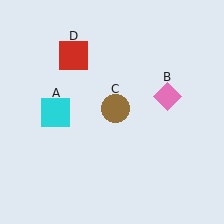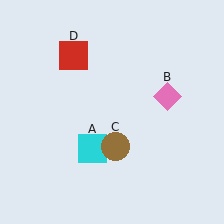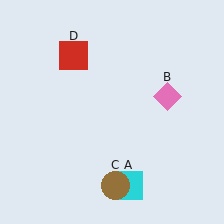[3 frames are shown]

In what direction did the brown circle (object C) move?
The brown circle (object C) moved down.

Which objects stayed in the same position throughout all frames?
Pink diamond (object B) and red square (object D) remained stationary.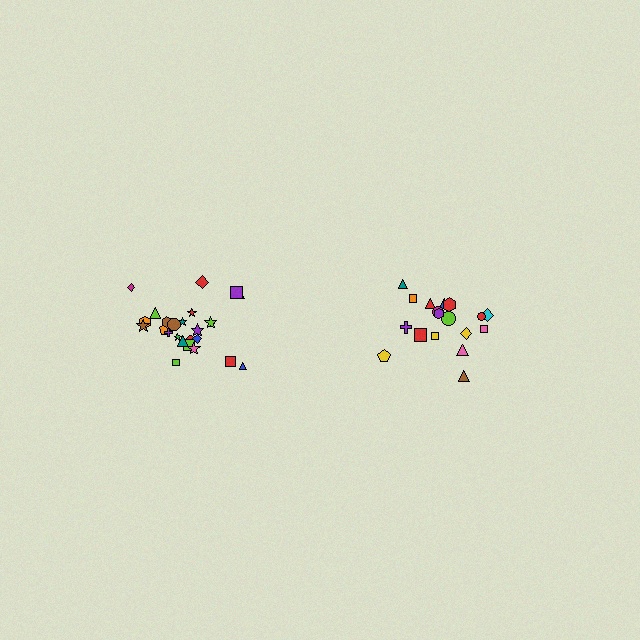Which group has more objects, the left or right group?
The left group.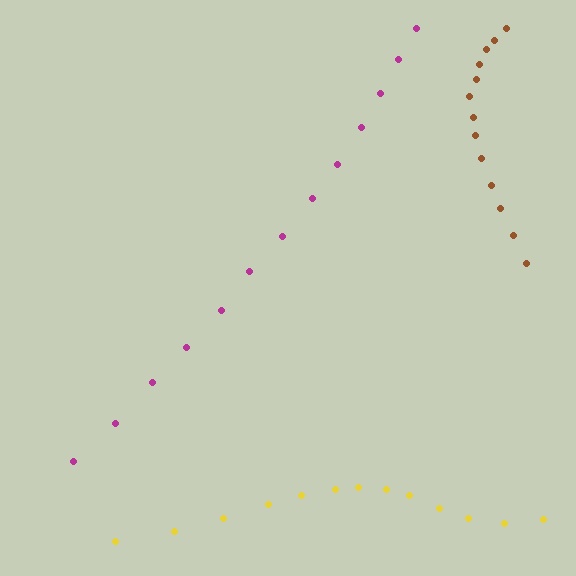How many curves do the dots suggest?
There are 3 distinct paths.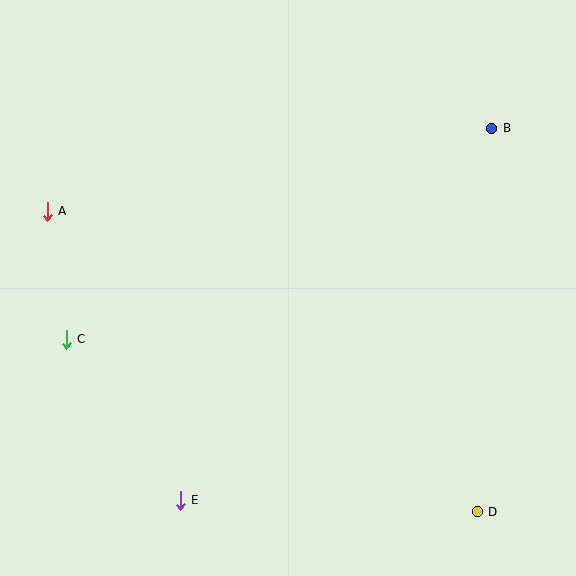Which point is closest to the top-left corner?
Point A is closest to the top-left corner.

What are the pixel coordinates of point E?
Point E is at (180, 500).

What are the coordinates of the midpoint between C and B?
The midpoint between C and B is at (279, 234).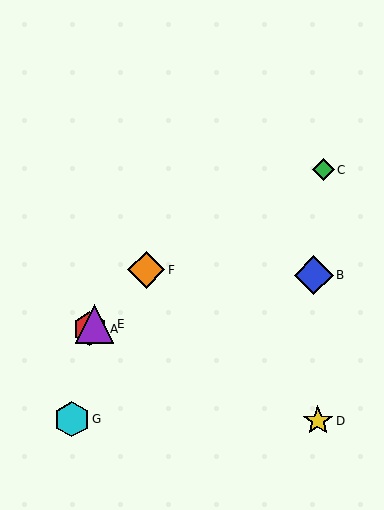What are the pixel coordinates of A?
Object A is at (90, 329).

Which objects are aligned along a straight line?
Objects A, E, F are aligned along a straight line.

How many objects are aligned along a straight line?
3 objects (A, E, F) are aligned along a straight line.